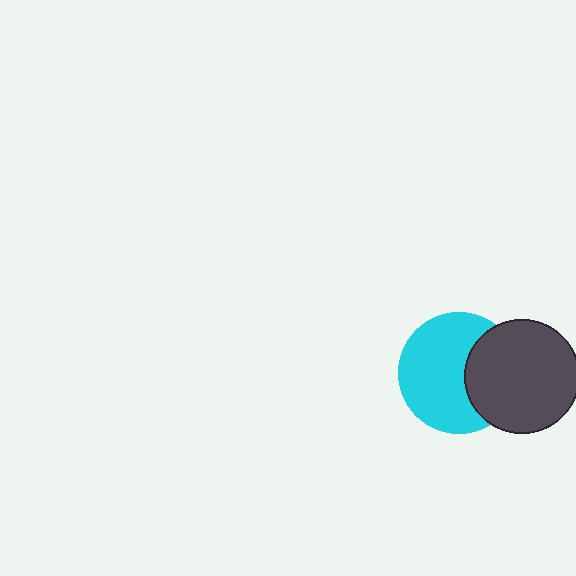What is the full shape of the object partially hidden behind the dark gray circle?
The partially hidden object is a cyan circle.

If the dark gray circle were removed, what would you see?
You would see the complete cyan circle.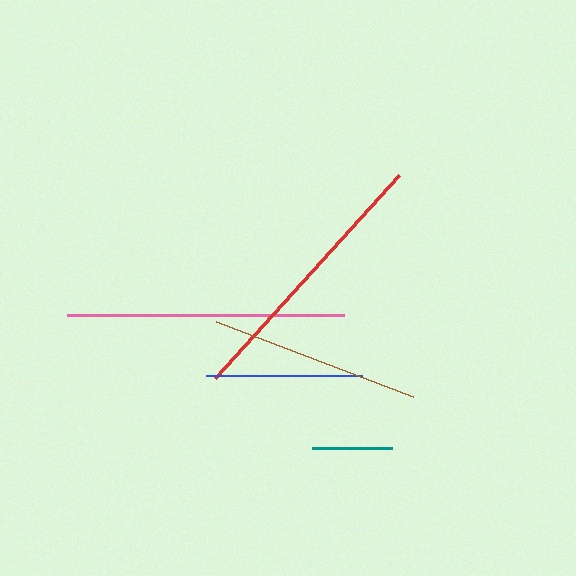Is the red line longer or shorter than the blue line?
The red line is longer than the blue line.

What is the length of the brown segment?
The brown segment is approximately 211 pixels long.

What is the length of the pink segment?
The pink segment is approximately 277 pixels long.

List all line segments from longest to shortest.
From longest to shortest: pink, red, brown, blue, teal.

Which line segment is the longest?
The pink line is the longest at approximately 277 pixels.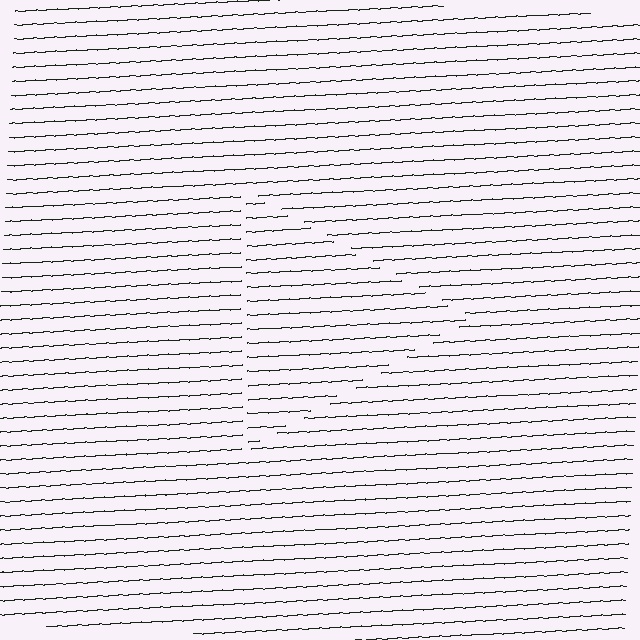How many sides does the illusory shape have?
3 sides — the line-ends trace a triangle.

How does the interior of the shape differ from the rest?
The interior of the shape contains the same grating, shifted by half a period — the contour is defined by the phase discontinuity where line-ends from the inner and outer gratings abut.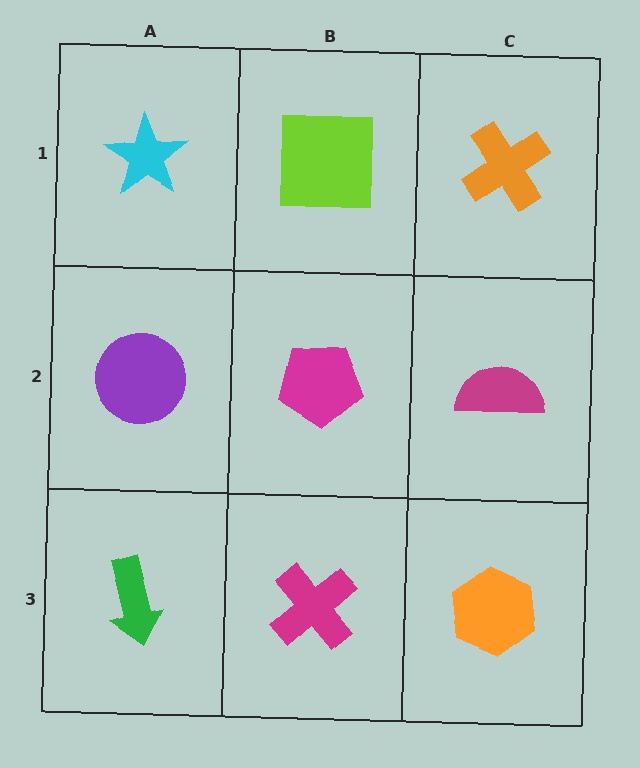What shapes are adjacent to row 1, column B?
A magenta pentagon (row 2, column B), a cyan star (row 1, column A), an orange cross (row 1, column C).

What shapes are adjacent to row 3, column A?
A purple circle (row 2, column A), a magenta cross (row 3, column B).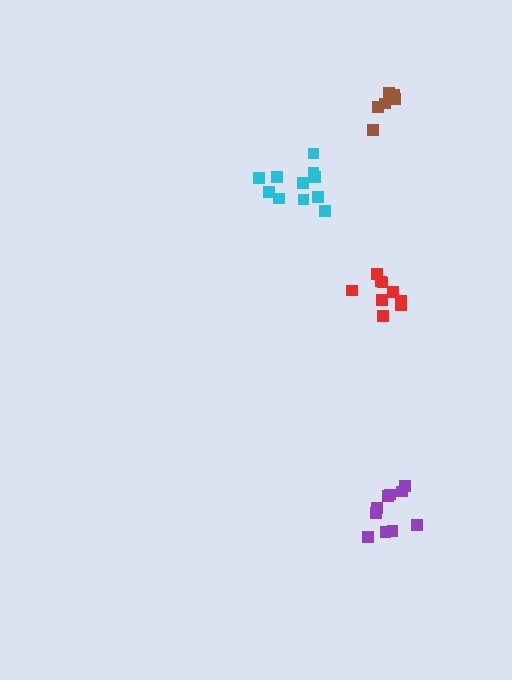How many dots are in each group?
Group 1: 9 dots, Group 2: 6 dots, Group 3: 11 dots, Group 4: 10 dots (36 total).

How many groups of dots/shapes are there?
There are 4 groups.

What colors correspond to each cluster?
The clusters are colored: red, brown, cyan, purple.